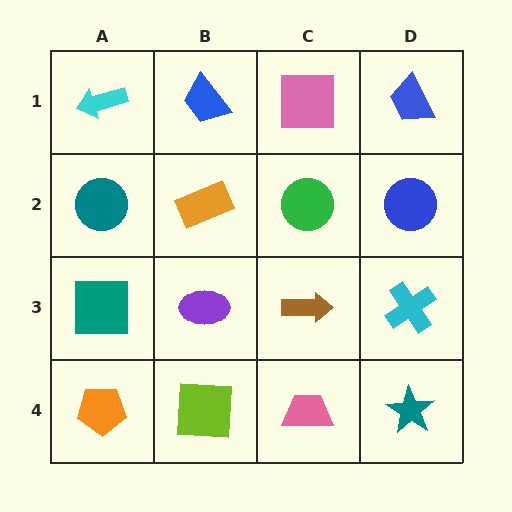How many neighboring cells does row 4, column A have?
2.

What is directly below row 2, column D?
A cyan cross.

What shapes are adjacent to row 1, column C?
A green circle (row 2, column C), a blue trapezoid (row 1, column B), a blue trapezoid (row 1, column D).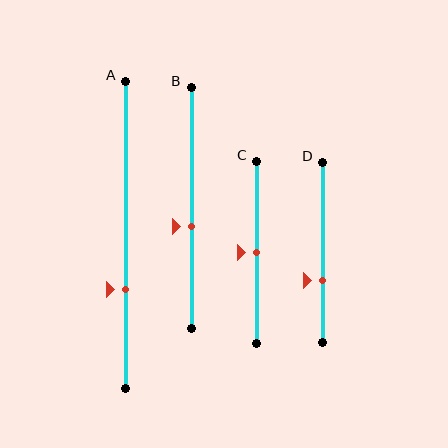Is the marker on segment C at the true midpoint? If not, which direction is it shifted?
Yes, the marker on segment C is at the true midpoint.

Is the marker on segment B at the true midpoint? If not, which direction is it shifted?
No, the marker on segment B is shifted downward by about 7% of the segment length.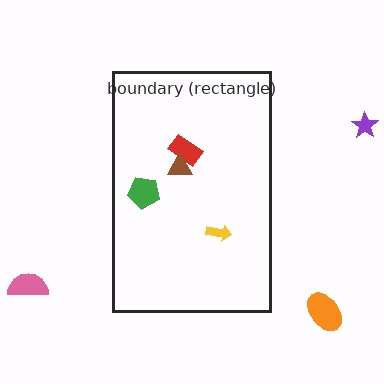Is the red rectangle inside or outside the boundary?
Inside.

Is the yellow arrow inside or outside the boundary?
Inside.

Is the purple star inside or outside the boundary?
Outside.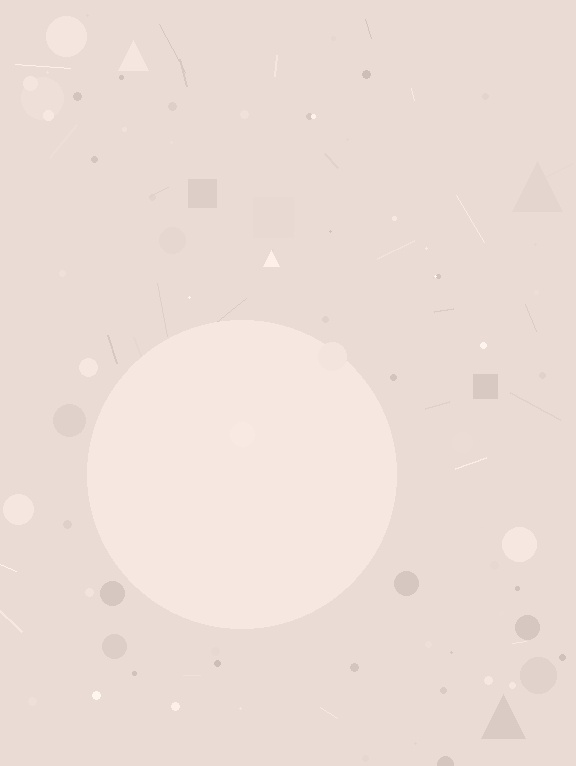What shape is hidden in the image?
A circle is hidden in the image.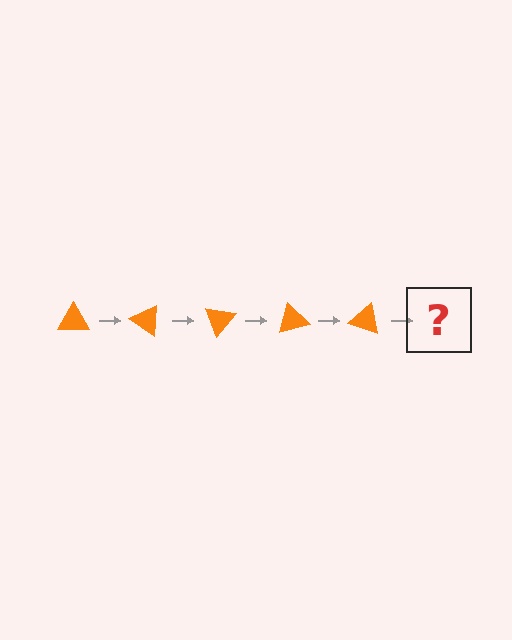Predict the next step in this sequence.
The next step is an orange triangle rotated 175 degrees.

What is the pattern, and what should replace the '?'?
The pattern is that the triangle rotates 35 degrees each step. The '?' should be an orange triangle rotated 175 degrees.